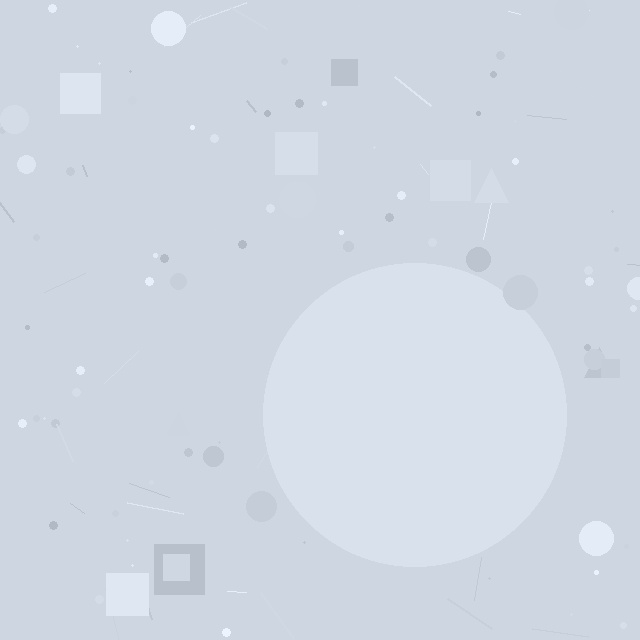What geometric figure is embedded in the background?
A circle is embedded in the background.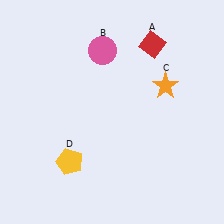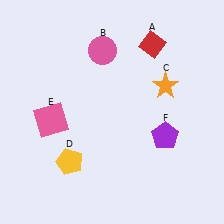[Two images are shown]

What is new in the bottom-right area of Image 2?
A purple pentagon (F) was added in the bottom-right area of Image 2.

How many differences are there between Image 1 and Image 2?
There are 2 differences between the two images.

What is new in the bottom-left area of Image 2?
A pink square (E) was added in the bottom-left area of Image 2.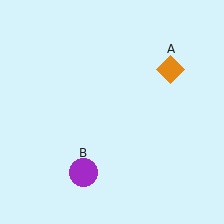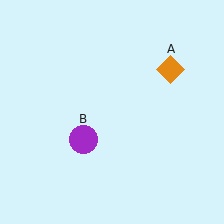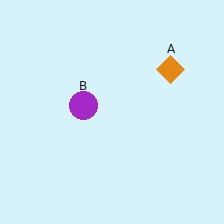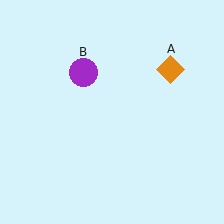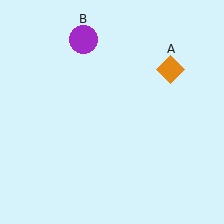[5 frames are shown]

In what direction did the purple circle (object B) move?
The purple circle (object B) moved up.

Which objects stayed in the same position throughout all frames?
Orange diamond (object A) remained stationary.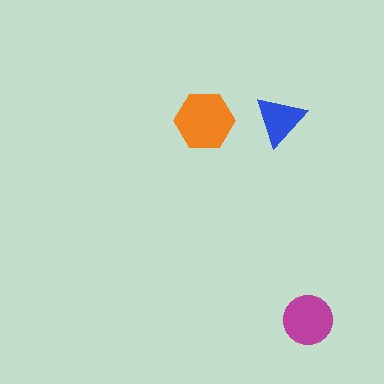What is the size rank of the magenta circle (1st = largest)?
2nd.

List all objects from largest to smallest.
The orange hexagon, the magenta circle, the blue triangle.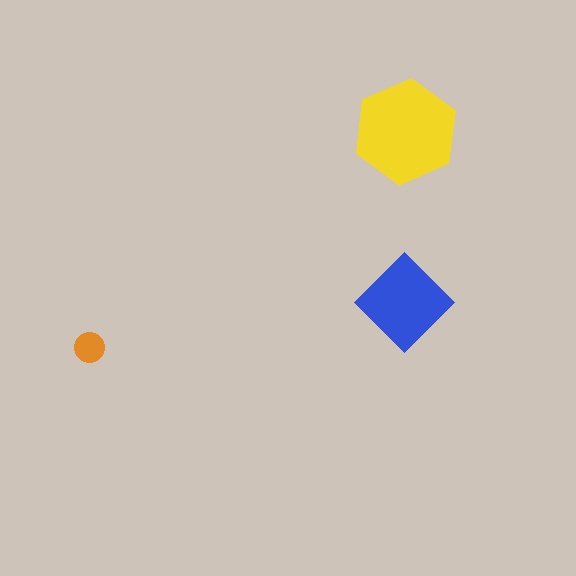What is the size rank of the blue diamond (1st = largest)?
2nd.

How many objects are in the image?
There are 3 objects in the image.